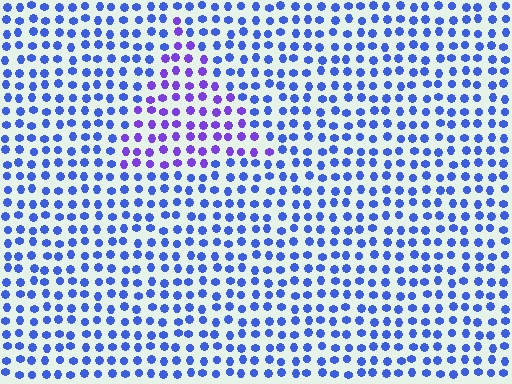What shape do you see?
I see a triangle.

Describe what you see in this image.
The image is filled with small blue elements in a uniform arrangement. A triangle-shaped region is visible where the elements are tinted to a slightly different hue, forming a subtle color boundary.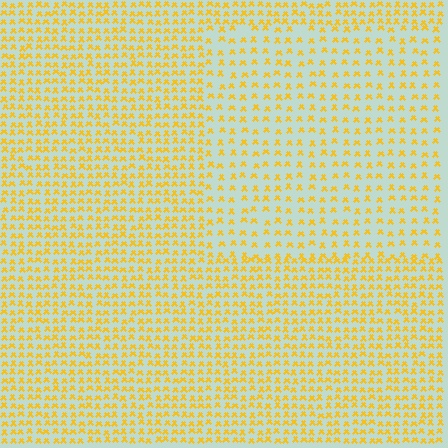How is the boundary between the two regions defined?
The boundary is defined by a change in element density (approximately 1.8x ratio). All elements are the same color, size, and shape.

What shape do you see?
I see a rectangle.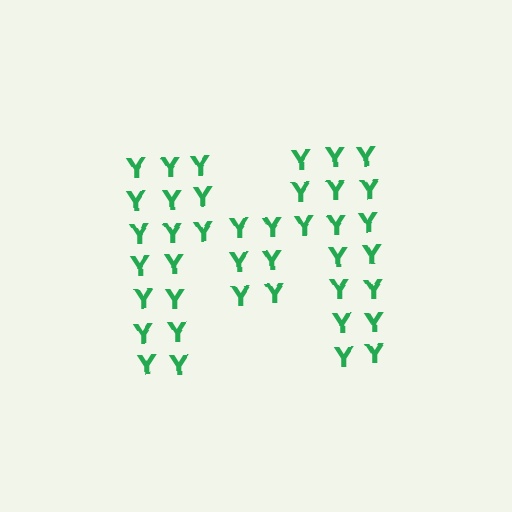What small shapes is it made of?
It is made of small letter Y's.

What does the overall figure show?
The overall figure shows the letter M.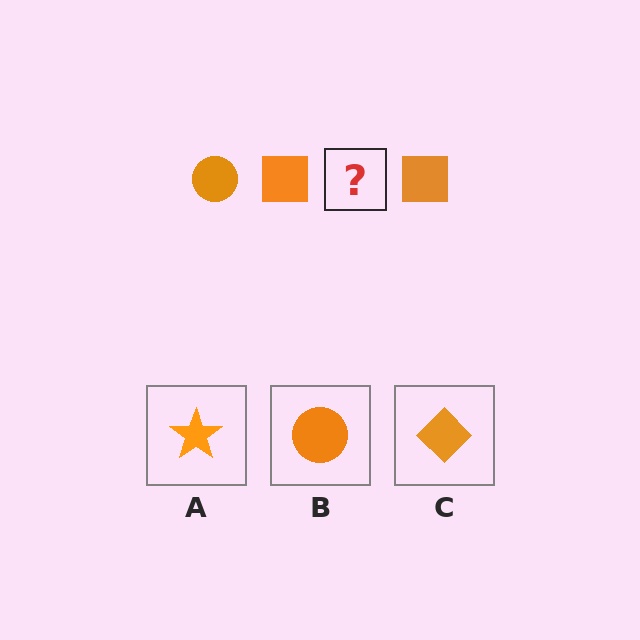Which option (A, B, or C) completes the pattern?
B.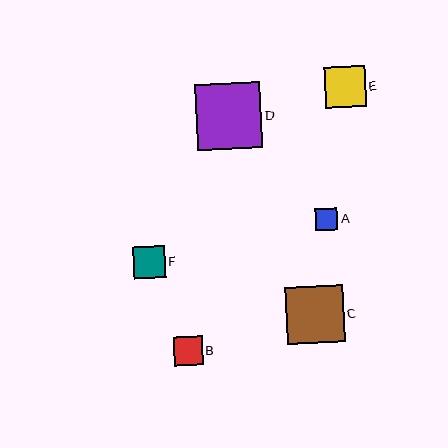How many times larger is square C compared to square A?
Square C is approximately 2.5 times the size of square A.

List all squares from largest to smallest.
From largest to smallest: D, C, E, F, B, A.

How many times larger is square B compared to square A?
Square B is approximately 1.3 times the size of square A.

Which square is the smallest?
Square A is the smallest with a size of approximately 23 pixels.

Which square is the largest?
Square D is the largest with a size of approximately 66 pixels.